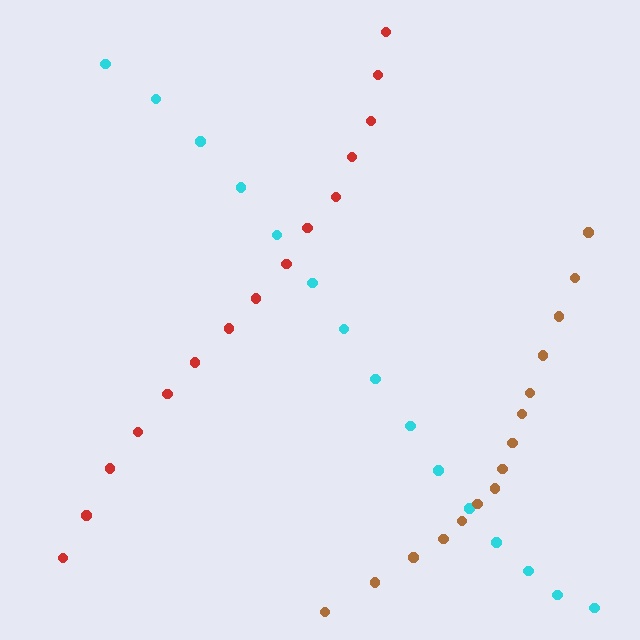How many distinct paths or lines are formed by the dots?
There are 3 distinct paths.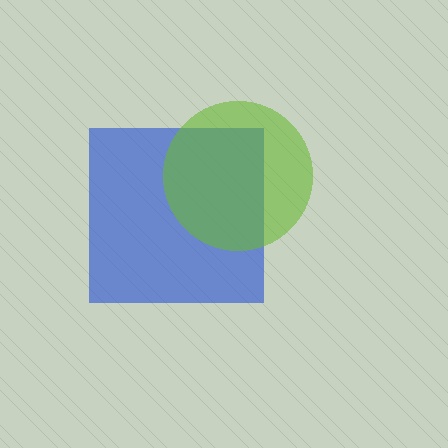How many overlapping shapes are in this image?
There are 2 overlapping shapes in the image.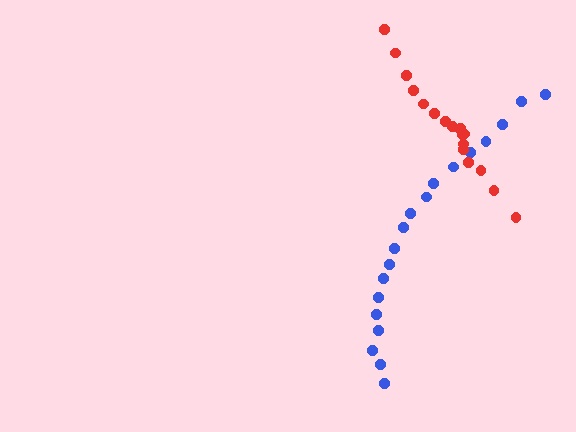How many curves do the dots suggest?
There are 2 distinct paths.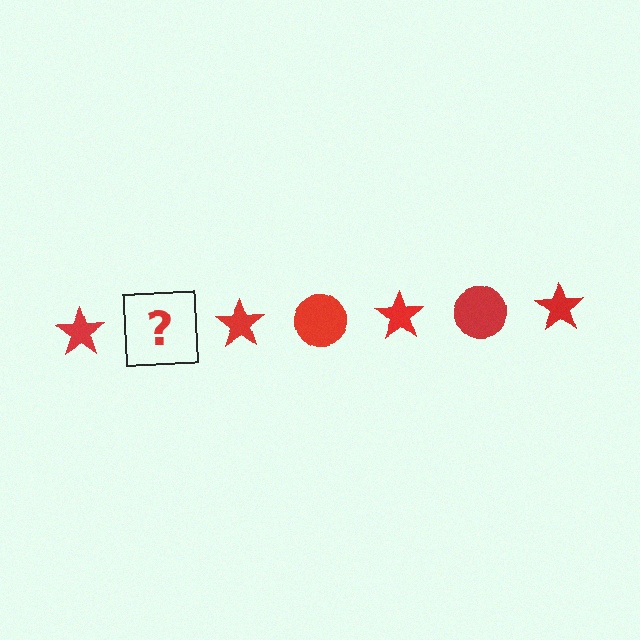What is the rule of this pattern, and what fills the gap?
The rule is that the pattern cycles through star, circle shapes in red. The gap should be filled with a red circle.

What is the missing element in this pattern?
The missing element is a red circle.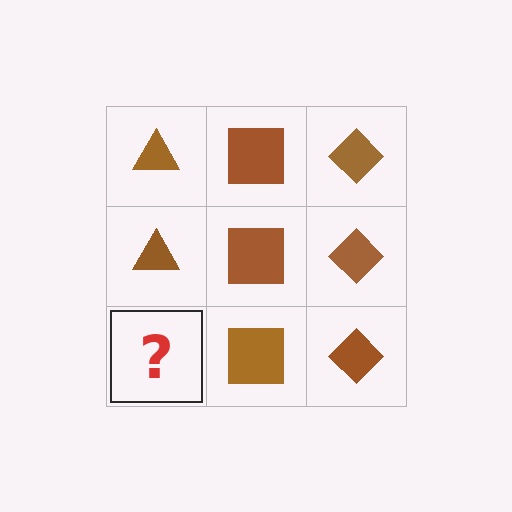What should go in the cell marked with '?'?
The missing cell should contain a brown triangle.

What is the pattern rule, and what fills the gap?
The rule is that each column has a consistent shape. The gap should be filled with a brown triangle.